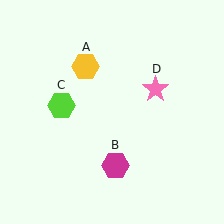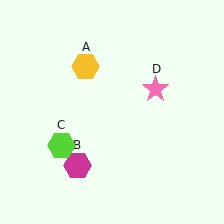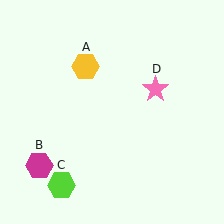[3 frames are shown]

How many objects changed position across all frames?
2 objects changed position: magenta hexagon (object B), lime hexagon (object C).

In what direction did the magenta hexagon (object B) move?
The magenta hexagon (object B) moved left.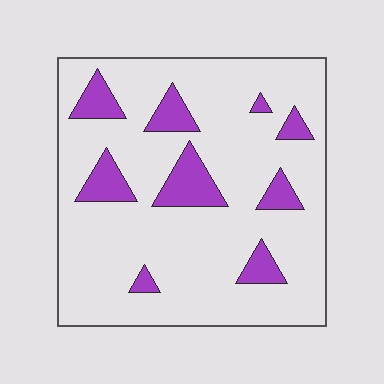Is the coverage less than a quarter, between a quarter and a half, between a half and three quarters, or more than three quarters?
Less than a quarter.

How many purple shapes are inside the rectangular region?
9.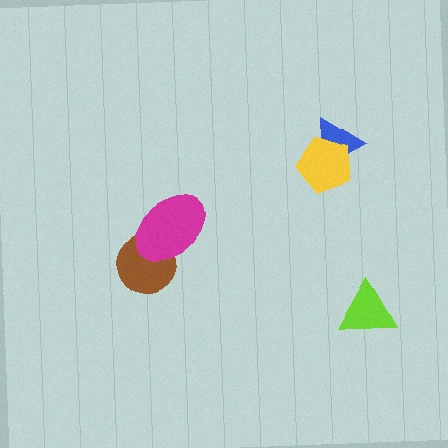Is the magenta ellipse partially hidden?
No, no other shape covers it.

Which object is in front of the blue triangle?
The yellow pentagon is in front of the blue triangle.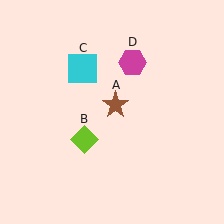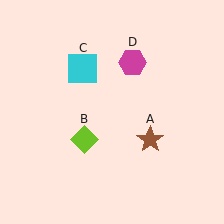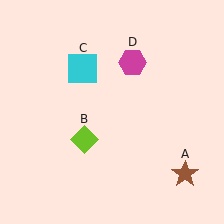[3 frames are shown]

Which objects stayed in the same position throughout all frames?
Lime diamond (object B) and cyan square (object C) and magenta hexagon (object D) remained stationary.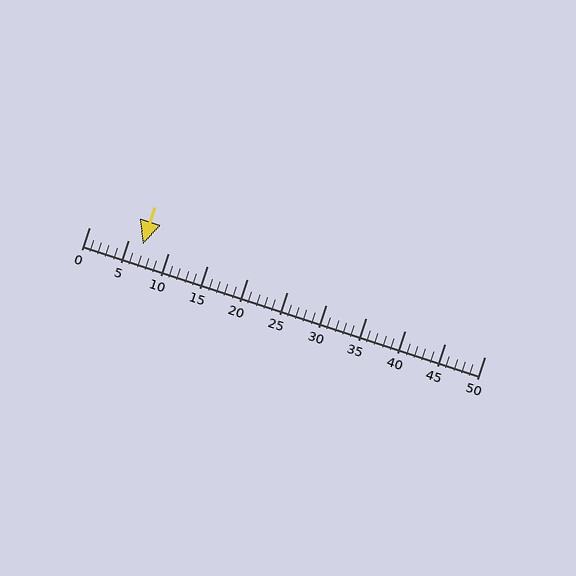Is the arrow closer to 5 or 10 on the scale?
The arrow is closer to 5.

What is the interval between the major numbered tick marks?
The major tick marks are spaced 5 units apart.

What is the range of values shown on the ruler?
The ruler shows values from 0 to 50.